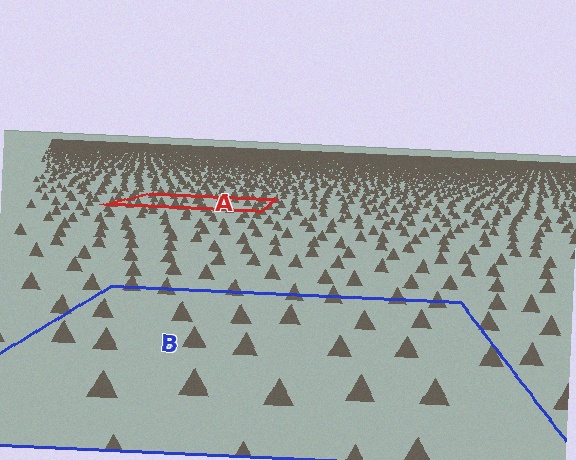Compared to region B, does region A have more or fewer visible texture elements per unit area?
Region A has more texture elements per unit area — they are packed more densely because it is farther away.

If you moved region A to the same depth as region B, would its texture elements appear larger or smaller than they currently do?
They would appear larger. At a closer depth, the same texture elements are projected at a bigger on-screen size.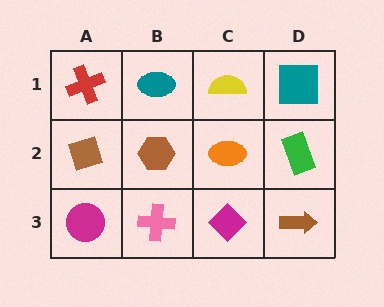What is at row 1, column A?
A red cross.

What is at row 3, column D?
A brown arrow.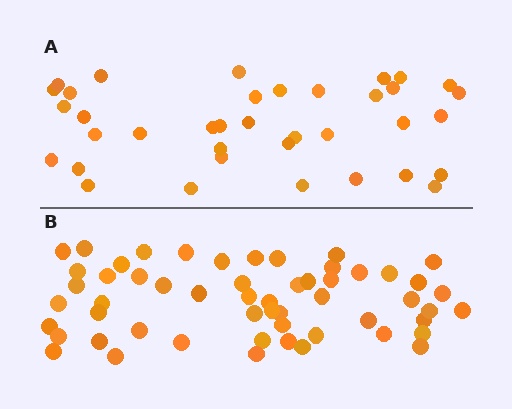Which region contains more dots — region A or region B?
Region B (the bottom region) has more dots.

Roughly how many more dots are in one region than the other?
Region B has approximately 20 more dots than region A.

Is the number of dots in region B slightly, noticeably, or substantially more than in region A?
Region B has substantially more. The ratio is roughly 1.5 to 1.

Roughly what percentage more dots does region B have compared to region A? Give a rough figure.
About 50% more.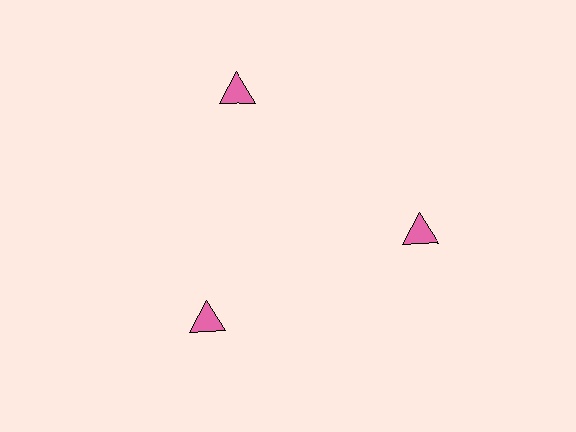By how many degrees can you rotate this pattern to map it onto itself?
The pattern maps onto itself every 120 degrees of rotation.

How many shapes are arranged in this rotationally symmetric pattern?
There are 3 shapes, arranged in 3 groups of 1.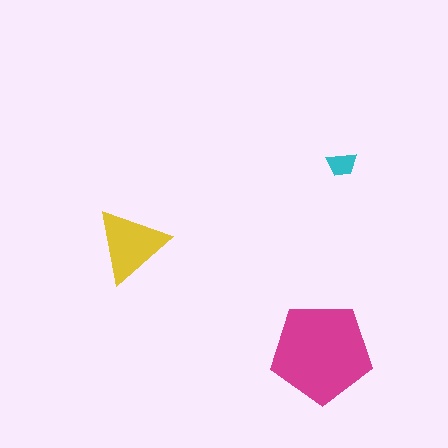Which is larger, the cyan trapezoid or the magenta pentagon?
The magenta pentagon.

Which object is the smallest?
The cyan trapezoid.